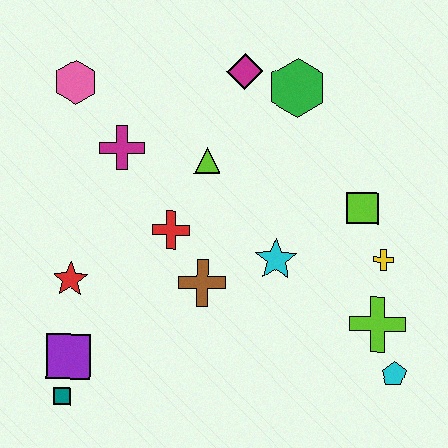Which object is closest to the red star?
The purple square is closest to the red star.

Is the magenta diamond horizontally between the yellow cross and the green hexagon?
No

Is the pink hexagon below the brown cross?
No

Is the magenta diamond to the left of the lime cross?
Yes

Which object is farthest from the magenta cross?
The cyan pentagon is farthest from the magenta cross.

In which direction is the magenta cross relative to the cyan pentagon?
The magenta cross is to the left of the cyan pentagon.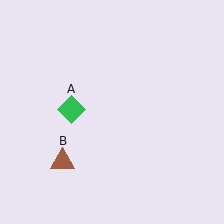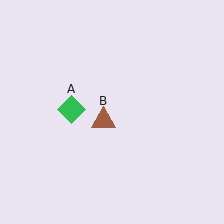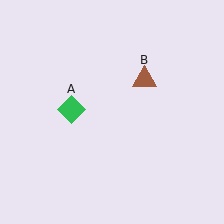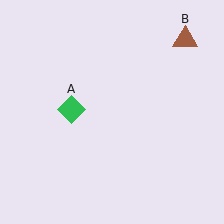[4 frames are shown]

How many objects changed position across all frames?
1 object changed position: brown triangle (object B).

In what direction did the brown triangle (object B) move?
The brown triangle (object B) moved up and to the right.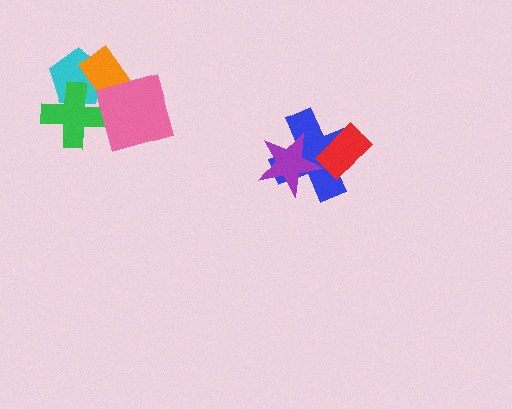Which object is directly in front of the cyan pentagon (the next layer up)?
The green cross is directly in front of the cyan pentagon.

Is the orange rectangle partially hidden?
Yes, it is partially covered by another shape.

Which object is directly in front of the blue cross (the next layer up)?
The red rectangle is directly in front of the blue cross.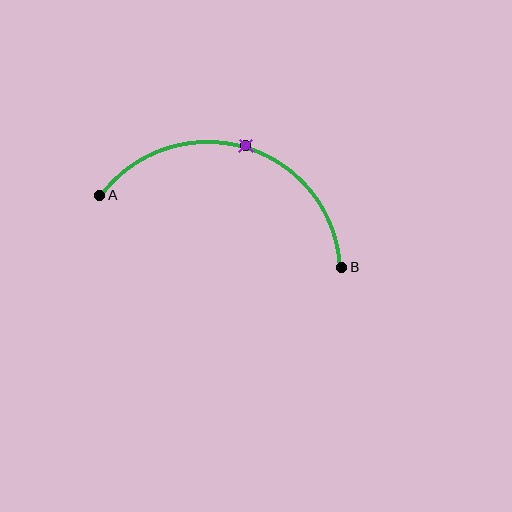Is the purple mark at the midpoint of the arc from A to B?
Yes. The purple mark lies on the arc at equal arc-length from both A and B — it is the arc midpoint.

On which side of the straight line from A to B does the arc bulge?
The arc bulges above the straight line connecting A and B.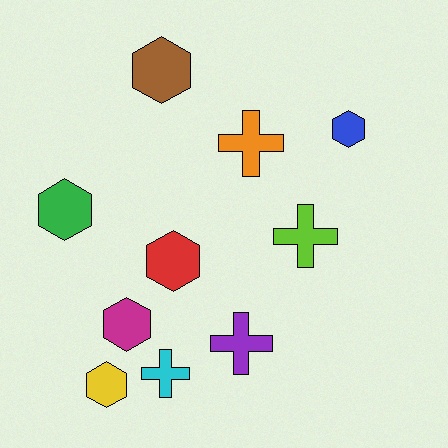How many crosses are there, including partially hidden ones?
There are 4 crosses.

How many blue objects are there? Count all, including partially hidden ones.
There is 1 blue object.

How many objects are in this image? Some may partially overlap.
There are 10 objects.